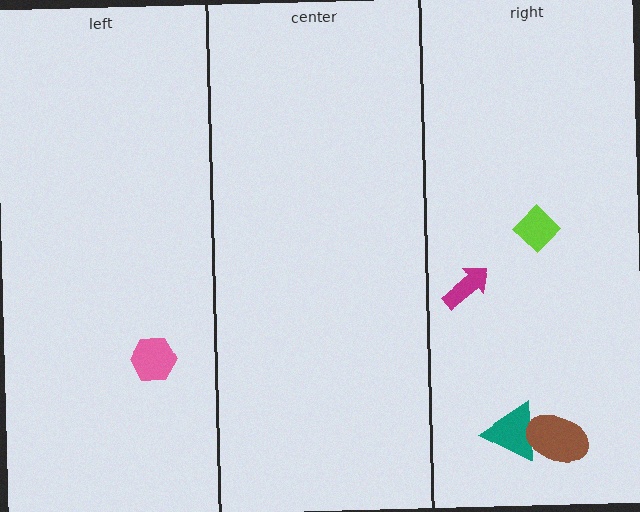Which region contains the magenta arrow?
The right region.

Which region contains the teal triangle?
The right region.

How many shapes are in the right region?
4.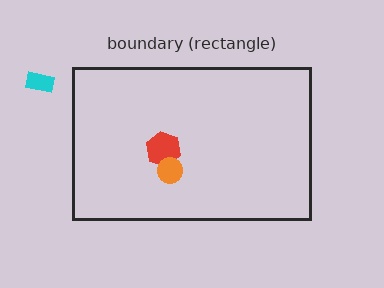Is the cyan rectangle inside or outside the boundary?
Outside.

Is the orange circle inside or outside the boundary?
Inside.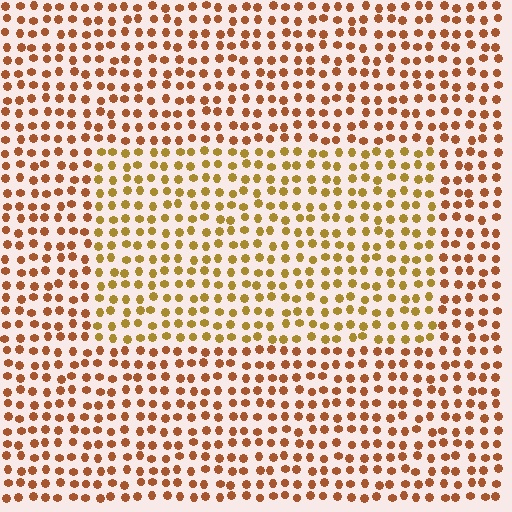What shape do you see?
I see a rectangle.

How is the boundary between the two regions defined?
The boundary is defined purely by a slight shift in hue (about 26 degrees). Spacing, size, and orientation are identical on both sides.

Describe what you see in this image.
The image is filled with small brown elements in a uniform arrangement. A rectangle-shaped region is visible where the elements are tinted to a slightly different hue, forming a subtle color boundary.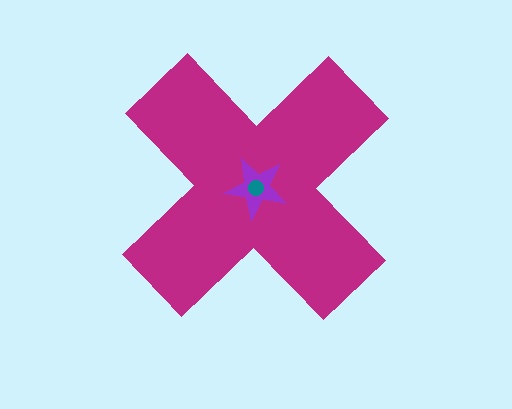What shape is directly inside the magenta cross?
The purple star.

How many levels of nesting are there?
3.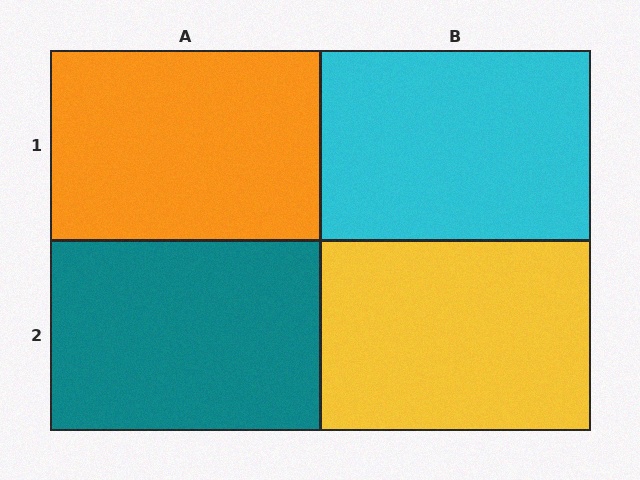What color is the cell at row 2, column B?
Yellow.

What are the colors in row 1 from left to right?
Orange, cyan.